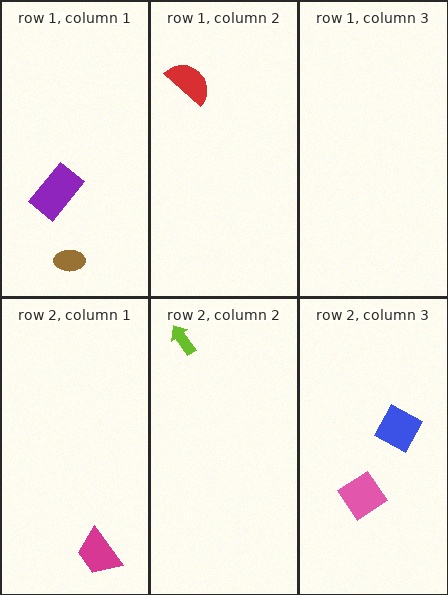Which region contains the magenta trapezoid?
The row 2, column 1 region.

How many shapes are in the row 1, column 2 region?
1.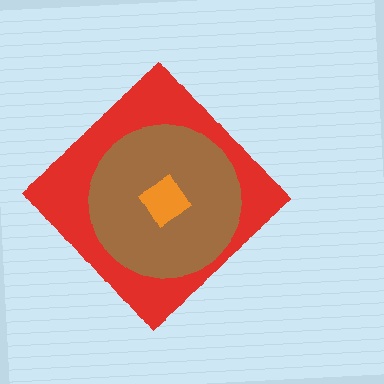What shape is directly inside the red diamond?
The brown circle.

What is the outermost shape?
The red diamond.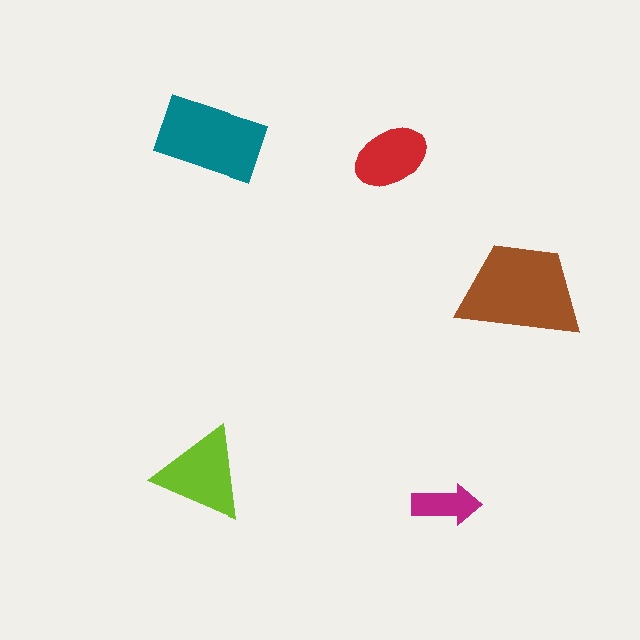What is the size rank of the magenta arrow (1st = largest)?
5th.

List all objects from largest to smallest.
The brown trapezoid, the teal rectangle, the lime triangle, the red ellipse, the magenta arrow.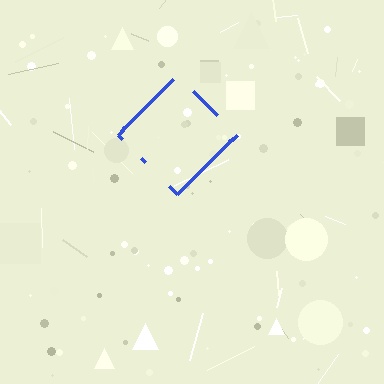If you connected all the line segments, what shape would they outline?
They would outline a diamond.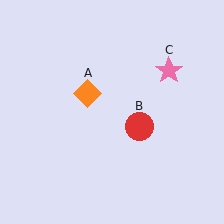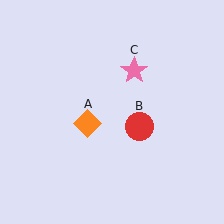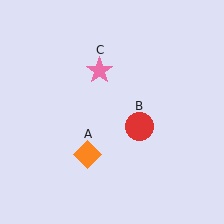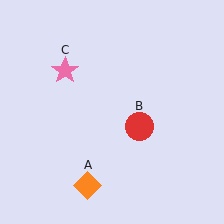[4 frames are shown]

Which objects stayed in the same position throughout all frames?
Red circle (object B) remained stationary.